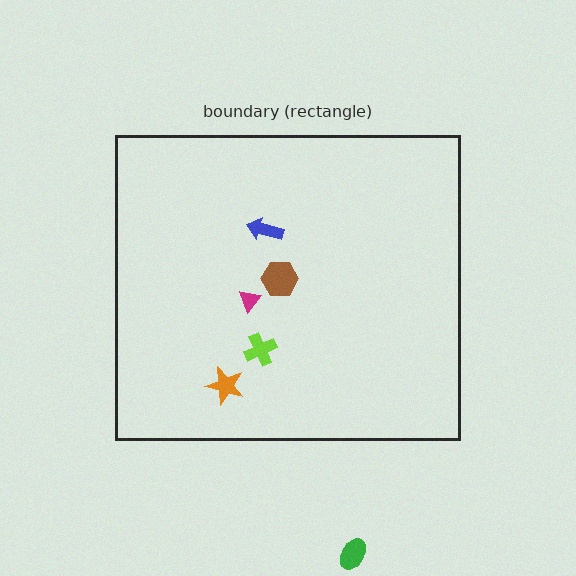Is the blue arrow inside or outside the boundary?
Inside.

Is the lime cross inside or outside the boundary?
Inside.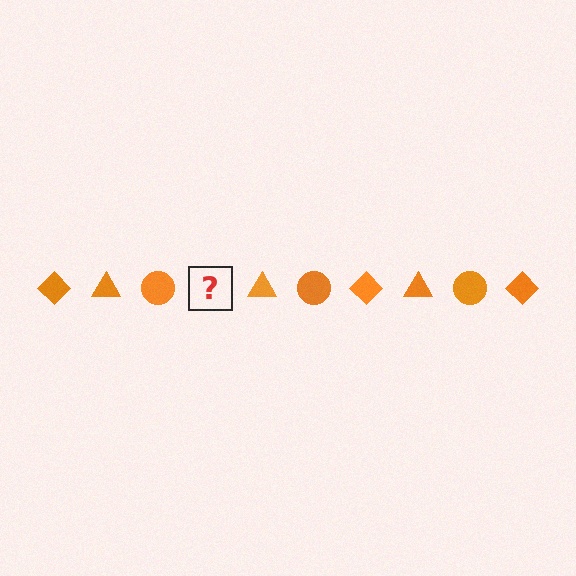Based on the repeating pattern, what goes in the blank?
The blank should be an orange diamond.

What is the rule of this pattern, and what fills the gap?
The rule is that the pattern cycles through diamond, triangle, circle shapes in orange. The gap should be filled with an orange diamond.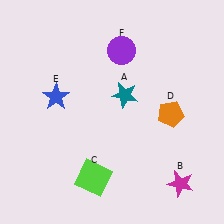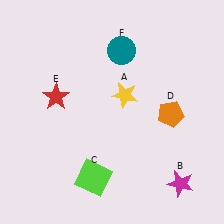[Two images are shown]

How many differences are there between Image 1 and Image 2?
There are 3 differences between the two images.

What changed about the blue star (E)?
In Image 1, E is blue. In Image 2, it changed to red.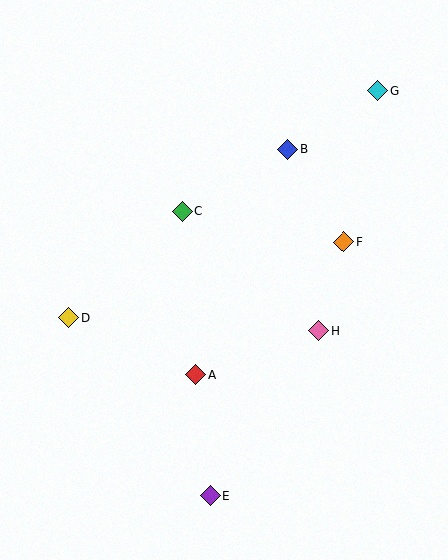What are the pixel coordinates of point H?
Point H is at (319, 330).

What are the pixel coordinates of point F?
Point F is at (344, 242).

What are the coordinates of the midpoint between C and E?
The midpoint between C and E is at (196, 353).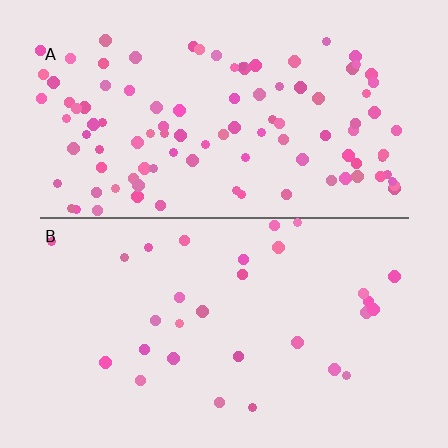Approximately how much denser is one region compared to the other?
Approximately 3.5× — region A over region B.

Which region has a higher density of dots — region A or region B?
A (the top).